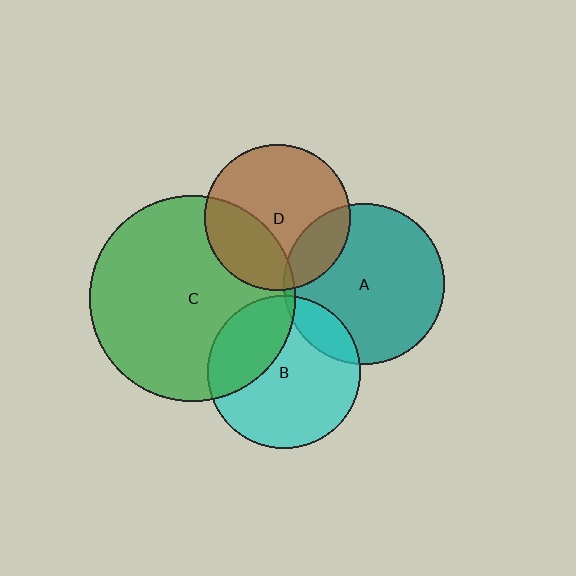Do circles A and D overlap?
Yes.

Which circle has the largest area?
Circle C (green).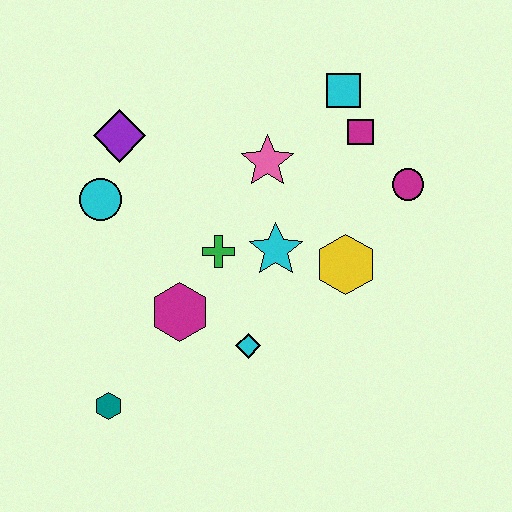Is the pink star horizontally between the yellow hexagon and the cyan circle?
Yes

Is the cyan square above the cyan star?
Yes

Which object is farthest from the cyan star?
The teal hexagon is farthest from the cyan star.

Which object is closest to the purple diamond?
The cyan circle is closest to the purple diamond.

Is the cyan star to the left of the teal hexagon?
No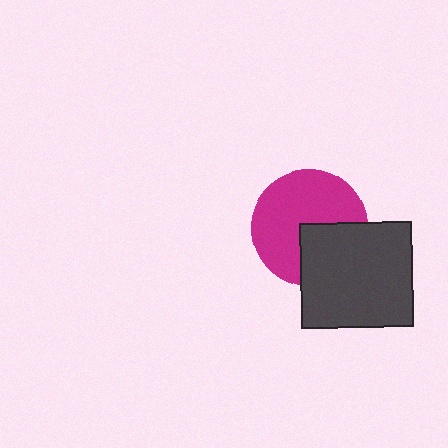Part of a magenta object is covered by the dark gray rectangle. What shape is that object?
It is a circle.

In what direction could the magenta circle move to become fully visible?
The magenta circle could move toward the upper-left. That would shift it out from behind the dark gray rectangle entirely.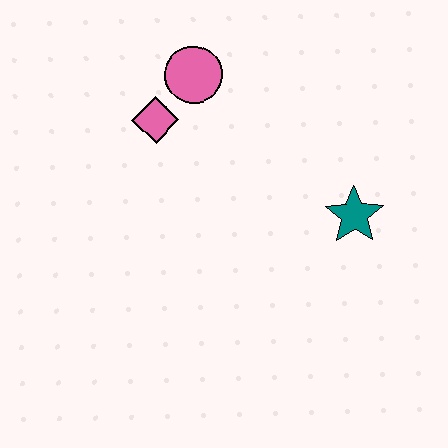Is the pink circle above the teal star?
Yes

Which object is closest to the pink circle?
The pink diamond is closest to the pink circle.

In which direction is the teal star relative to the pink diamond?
The teal star is to the right of the pink diamond.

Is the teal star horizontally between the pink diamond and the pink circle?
No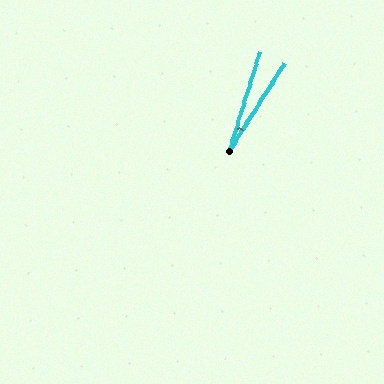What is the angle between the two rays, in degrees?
Approximately 15 degrees.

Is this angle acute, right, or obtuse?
It is acute.